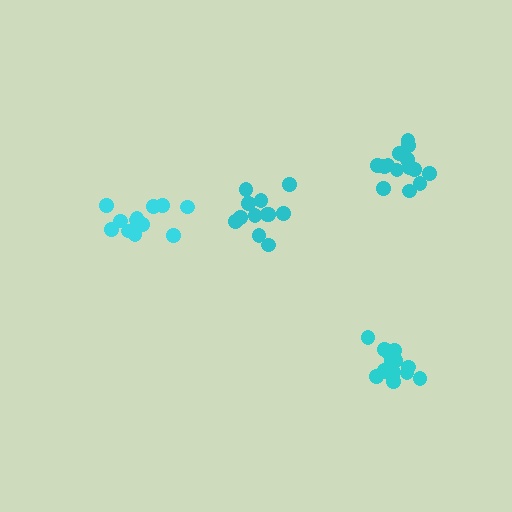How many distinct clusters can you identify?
There are 4 distinct clusters.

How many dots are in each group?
Group 1: 12 dots, Group 2: 14 dots, Group 3: 12 dots, Group 4: 14 dots (52 total).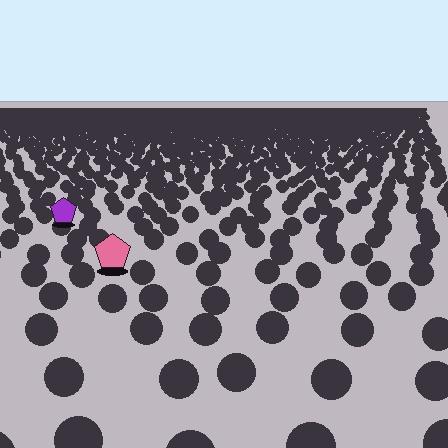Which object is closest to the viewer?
The pink pentagon is closest. The texture marks near it are larger and more spread out.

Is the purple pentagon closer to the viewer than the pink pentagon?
No. The pink pentagon is closer — you can tell from the texture gradient: the ground texture is coarser near it.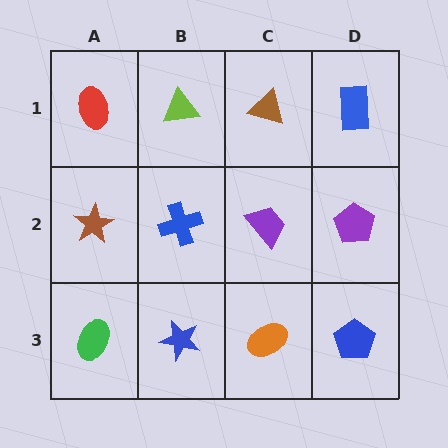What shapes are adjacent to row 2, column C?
A brown triangle (row 1, column C), an orange ellipse (row 3, column C), a blue cross (row 2, column B), a purple pentagon (row 2, column D).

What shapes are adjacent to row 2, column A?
A red ellipse (row 1, column A), a green ellipse (row 3, column A), a blue cross (row 2, column B).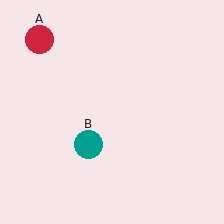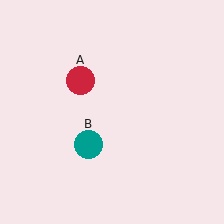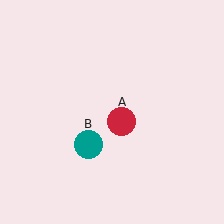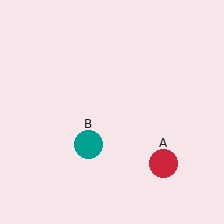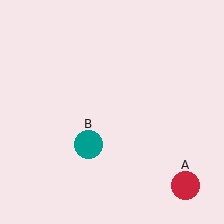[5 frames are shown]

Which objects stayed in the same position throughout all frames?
Teal circle (object B) remained stationary.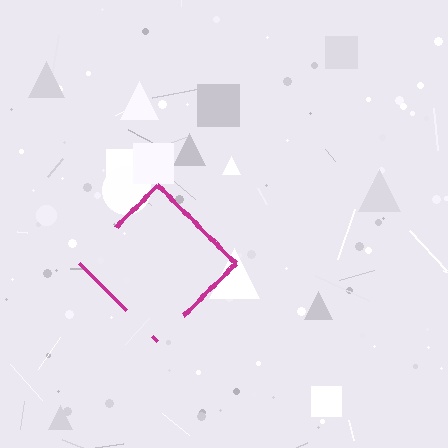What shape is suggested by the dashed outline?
The dashed outline suggests a diamond.